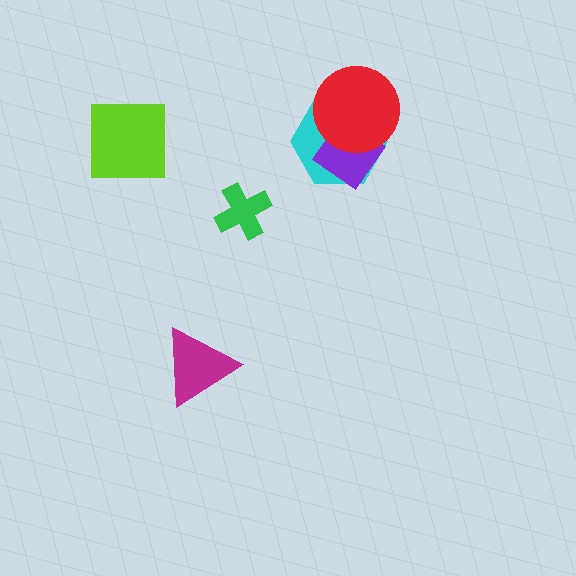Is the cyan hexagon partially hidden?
Yes, it is partially covered by another shape.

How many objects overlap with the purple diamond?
2 objects overlap with the purple diamond.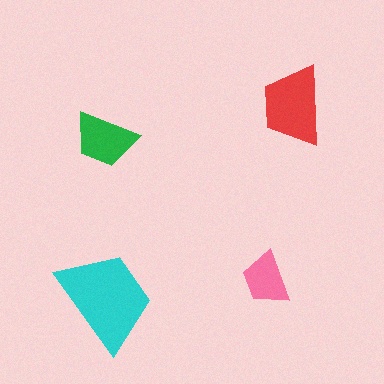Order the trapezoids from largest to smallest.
the cyan one, the red one, the green one, the pink one.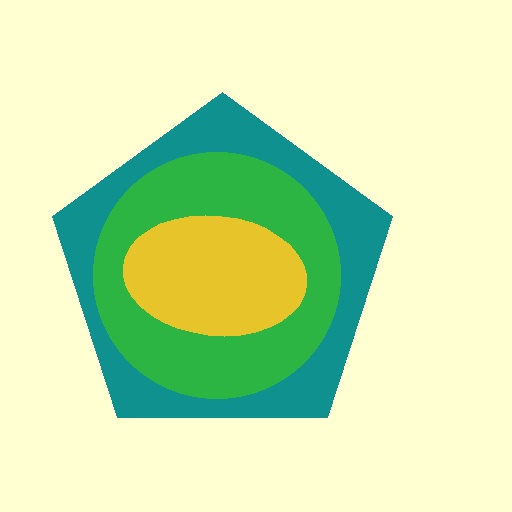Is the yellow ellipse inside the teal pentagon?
Yes.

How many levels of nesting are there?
3.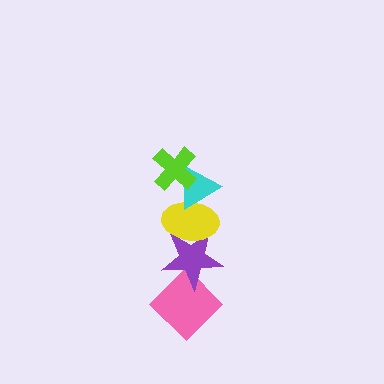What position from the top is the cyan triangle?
The cyan triangle is 2nd from the top.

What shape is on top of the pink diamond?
The purple star is on top of the pink diamond.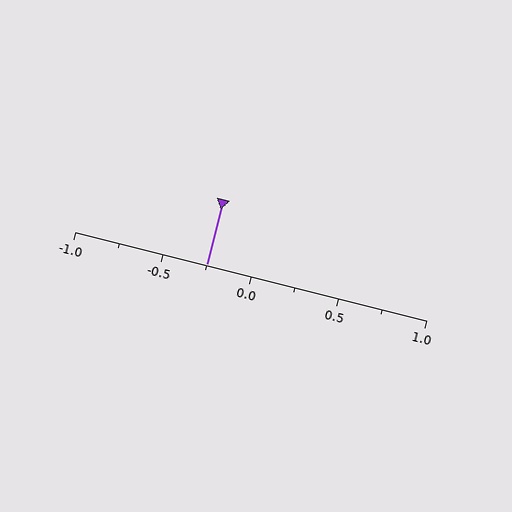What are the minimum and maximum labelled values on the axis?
The axis runs from -1.0 to 1.0.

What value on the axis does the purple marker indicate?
The marker indicates approximately -0.25.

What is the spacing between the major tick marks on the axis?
The major ticks are spaced 0.5 apart.